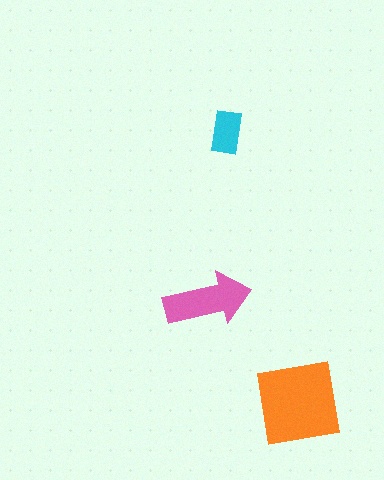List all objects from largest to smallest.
The orange square, the pink arrow, the cyan rectangle.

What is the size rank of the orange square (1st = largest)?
1st.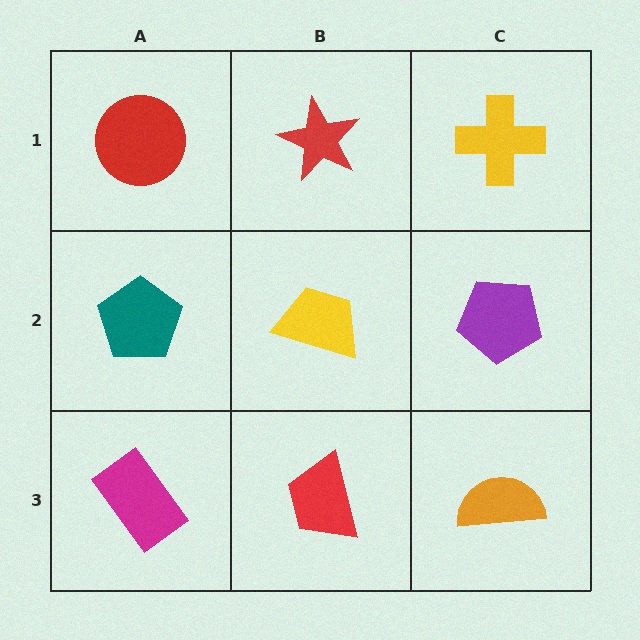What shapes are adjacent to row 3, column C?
A purple pentagon (row 2, column C), a red trapezoid (row 3, column B).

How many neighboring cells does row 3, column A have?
2.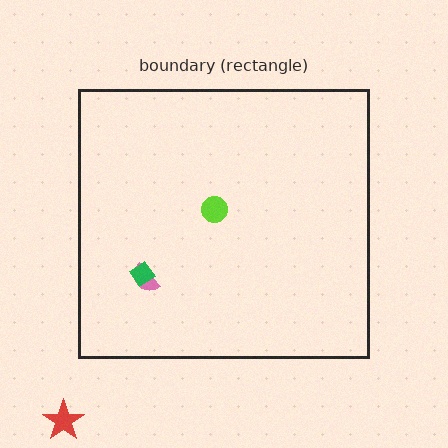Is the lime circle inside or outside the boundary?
Inside.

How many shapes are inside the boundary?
3 inside, 1 outside.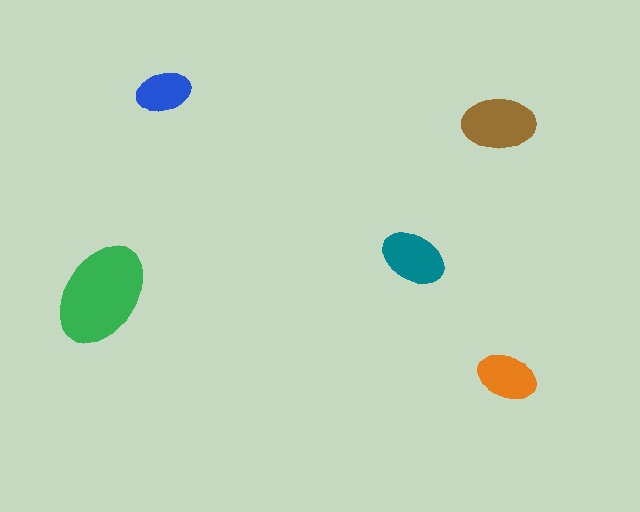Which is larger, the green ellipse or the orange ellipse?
The green one.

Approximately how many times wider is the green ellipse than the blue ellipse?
About 2 times wider.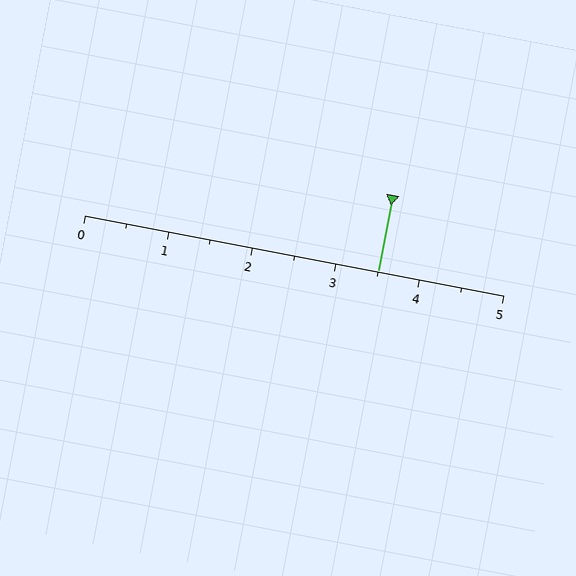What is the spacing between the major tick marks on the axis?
The major ticks are spaced 1 apart.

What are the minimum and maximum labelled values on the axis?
The axis runs from 0 to 5.